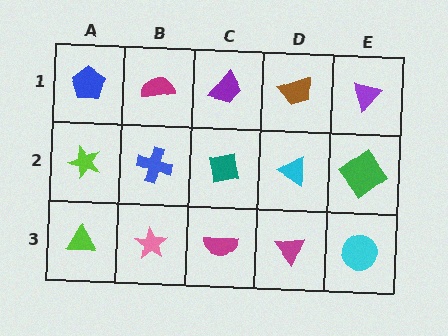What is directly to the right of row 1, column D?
A purple triangle.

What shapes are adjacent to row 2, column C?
A purple trapezoid (row 1, column C), a magenta semicircle (row 3, column C), a blue cross (row 2, column B), a cyan triangle (row 2, column D).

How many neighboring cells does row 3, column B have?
3.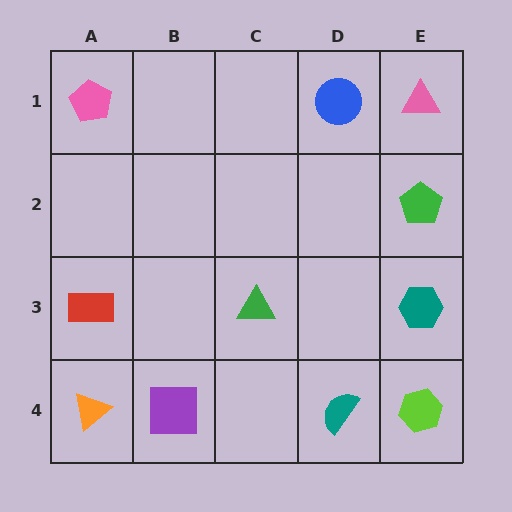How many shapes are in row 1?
3 shapes.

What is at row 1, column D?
A blue circle.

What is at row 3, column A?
A red rectangle.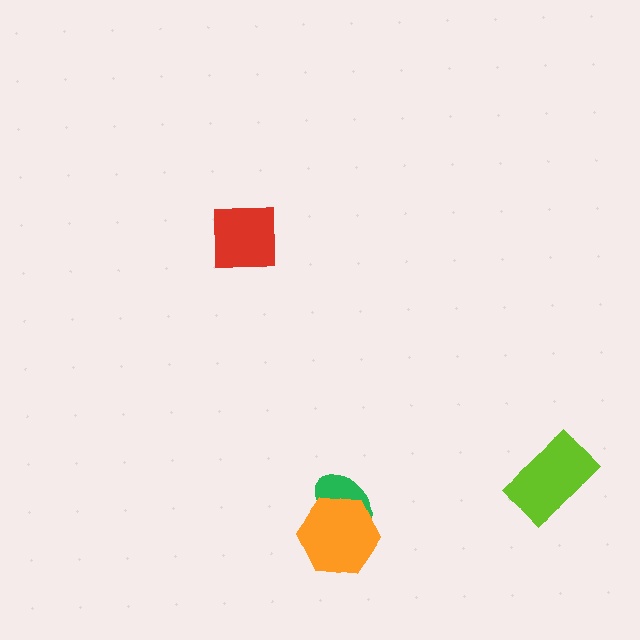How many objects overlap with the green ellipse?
1 object overlaps with the green ellipse.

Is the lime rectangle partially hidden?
No, no other shape covers it.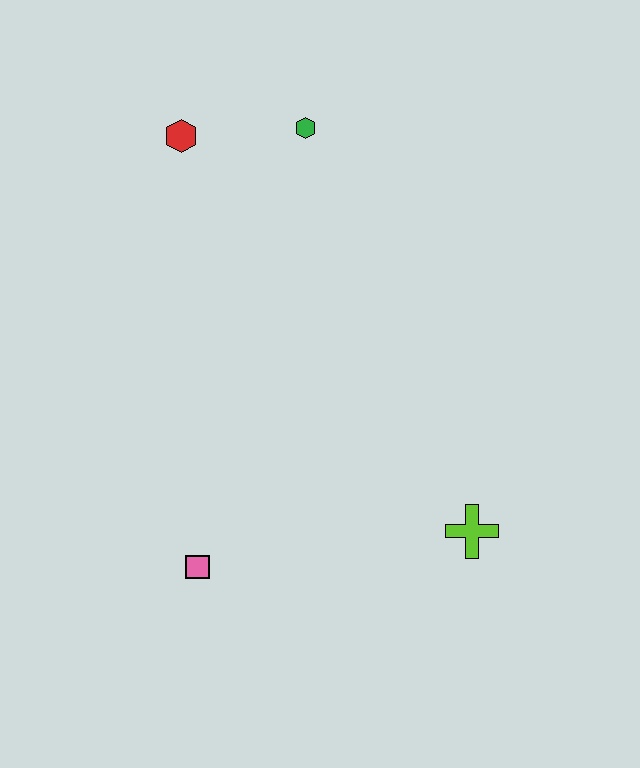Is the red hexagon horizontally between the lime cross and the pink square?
No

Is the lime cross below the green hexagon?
Yes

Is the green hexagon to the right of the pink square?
Yes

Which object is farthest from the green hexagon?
The pink square is farthest from the green hexagon.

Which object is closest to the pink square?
The lime cross is closest to the pink square.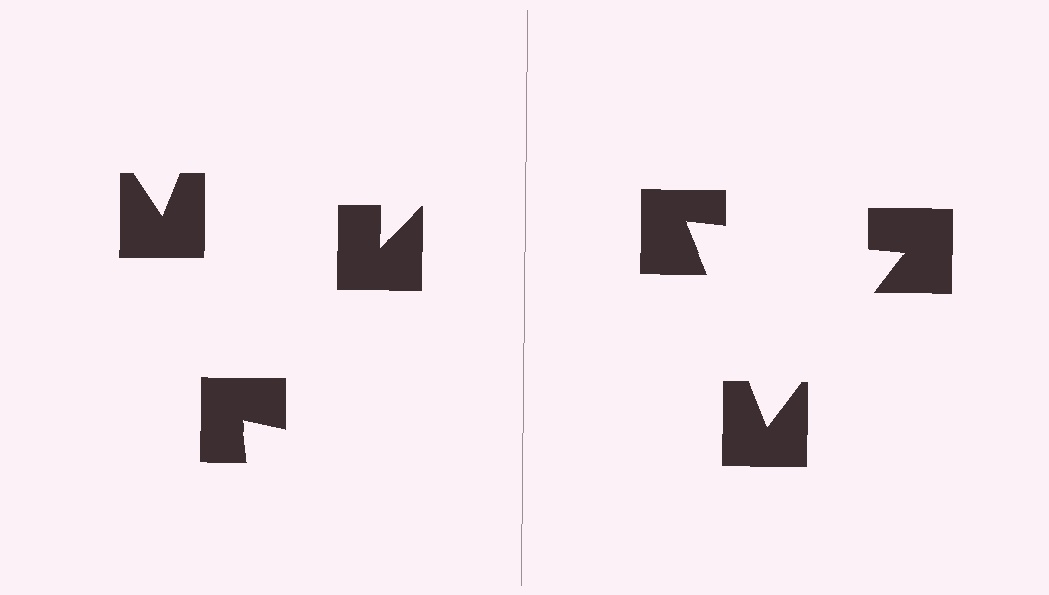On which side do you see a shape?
An illusory triangle appears on the right side. On the left side the wedge cuts are rotated, so no coherent shape forms.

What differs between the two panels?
The notched squares are positioned identically on both sides; only the wedge orientations differ. On the right they align to a triangle; on the left they are misaligned.